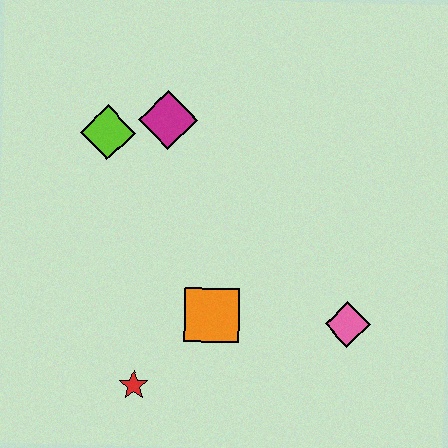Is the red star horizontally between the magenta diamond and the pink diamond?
No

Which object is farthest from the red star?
The magenta diamond is farthest from the red star.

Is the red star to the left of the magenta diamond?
Yes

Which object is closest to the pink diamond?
The orange square is closest to the pink diamond.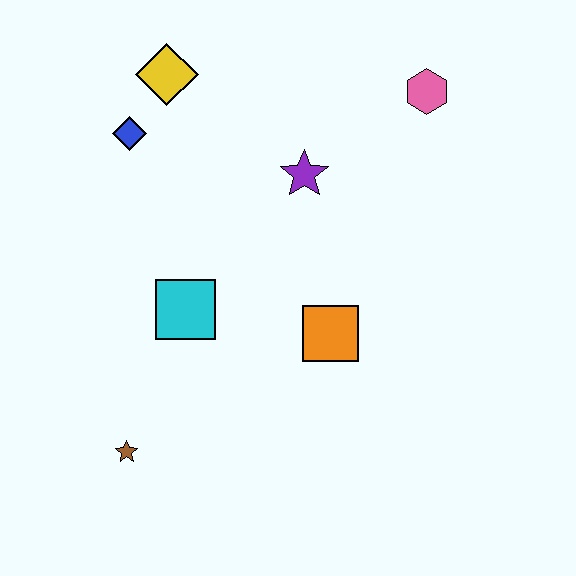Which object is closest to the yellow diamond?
The blue diamond is closest to the yellow diamond.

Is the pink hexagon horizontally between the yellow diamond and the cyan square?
No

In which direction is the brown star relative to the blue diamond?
The brown star is below the blue diamond.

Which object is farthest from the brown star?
The pink hexagon is farthest from the brown star.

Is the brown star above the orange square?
No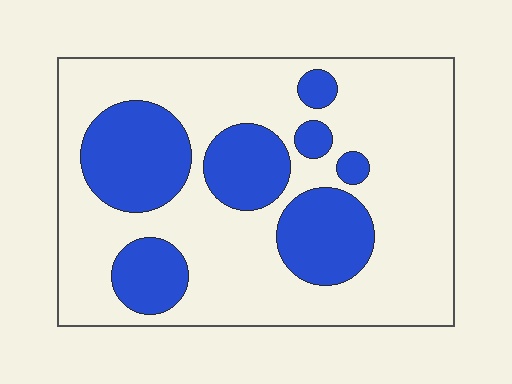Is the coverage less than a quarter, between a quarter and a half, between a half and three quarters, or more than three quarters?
Between a quarter and a half.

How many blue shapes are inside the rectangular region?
7.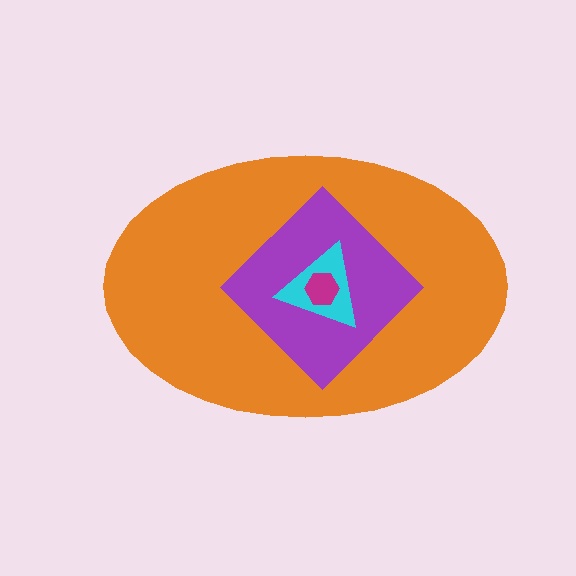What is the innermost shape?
The magenta hexagon.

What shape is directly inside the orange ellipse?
The purple diamond.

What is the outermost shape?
The orange ellipse.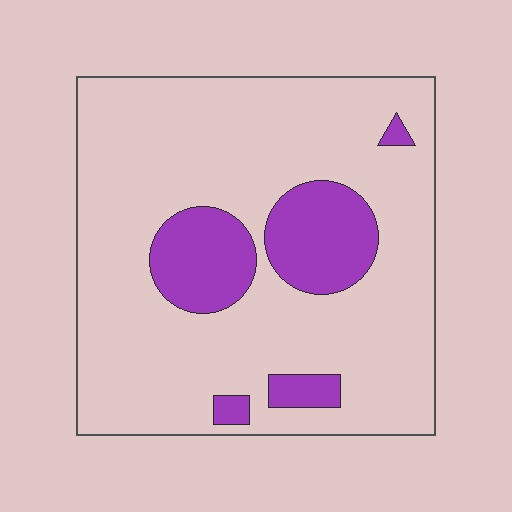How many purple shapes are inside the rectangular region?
5.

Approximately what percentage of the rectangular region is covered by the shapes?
Approximately 20%.